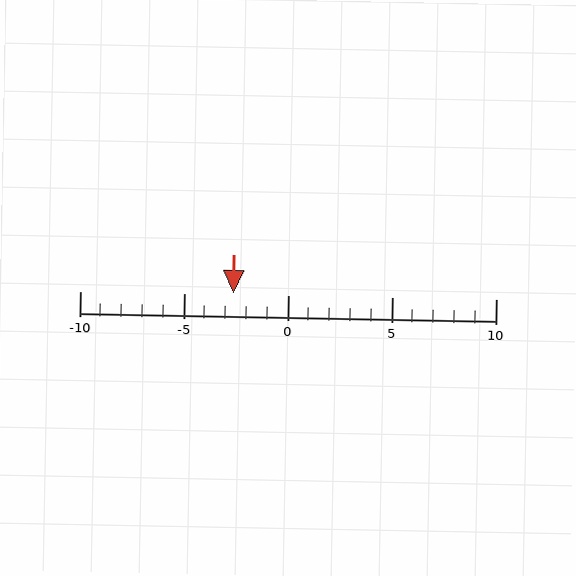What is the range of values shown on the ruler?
The ruler shows values from -10 to 10.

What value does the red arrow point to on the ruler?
The red arrow points to approximately -3.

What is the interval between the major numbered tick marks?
The major tick marks are spaced 5 units apart.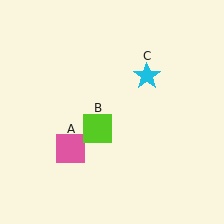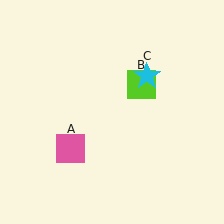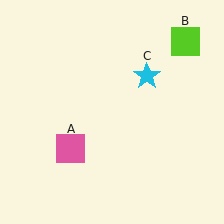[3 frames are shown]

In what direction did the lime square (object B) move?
The lime square (object B) moved up and to the right.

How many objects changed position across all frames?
1 object changed position: lime square (object B).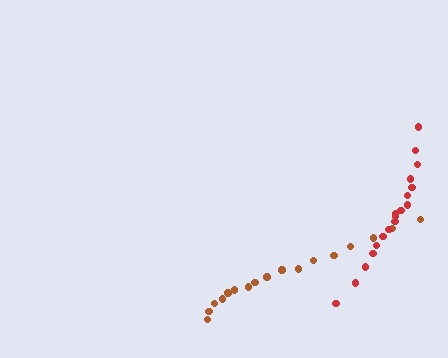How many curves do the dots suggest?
There are 2 distinct paths.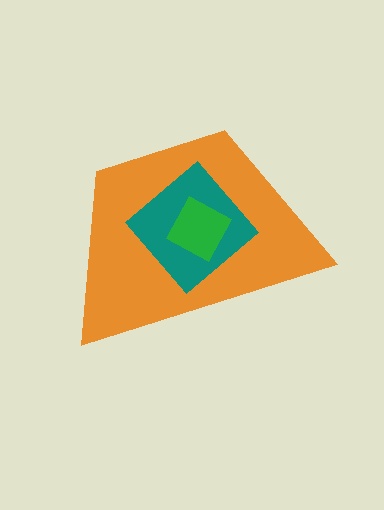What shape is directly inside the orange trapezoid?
The teal diamond.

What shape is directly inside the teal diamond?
The green diamond.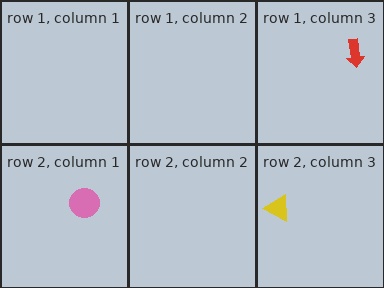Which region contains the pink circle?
The row 2, column 1 region.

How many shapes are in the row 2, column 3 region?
1.